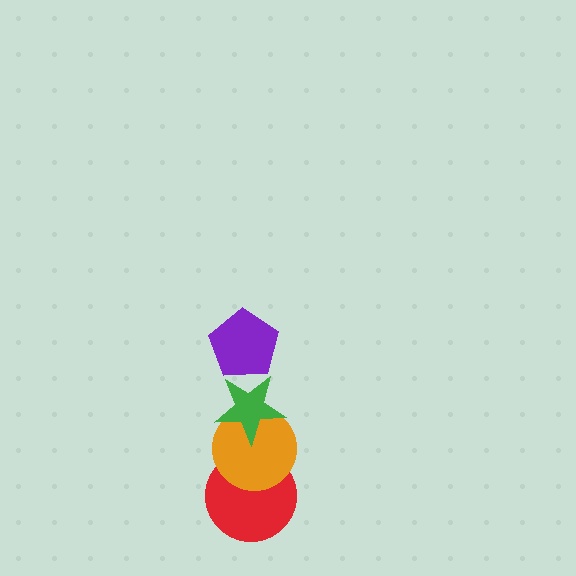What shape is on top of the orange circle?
The green star is on top of the orange circle.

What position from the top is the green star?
The green star is 2nd from the top.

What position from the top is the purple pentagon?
The purple pentagon is 1st from the top.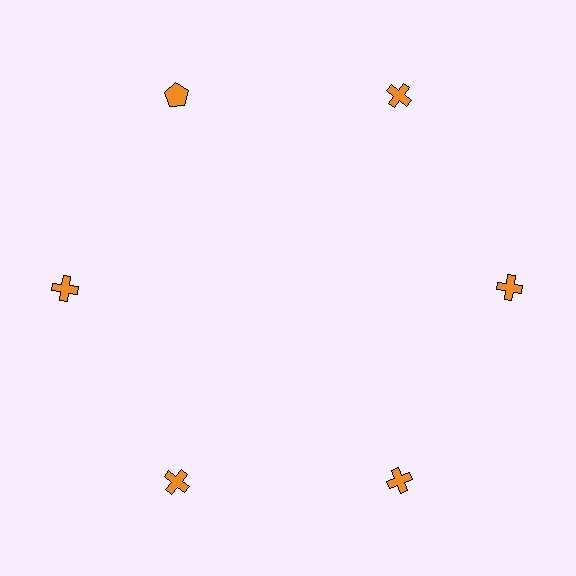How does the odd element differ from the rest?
It has a different shape: pentagon instead of cross.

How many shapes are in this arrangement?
There are 6 shapes arranged in a ring pattern.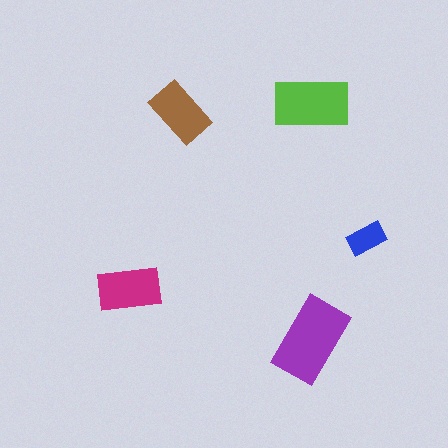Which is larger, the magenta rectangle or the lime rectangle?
The lime one.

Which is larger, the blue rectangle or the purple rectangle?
The purple one.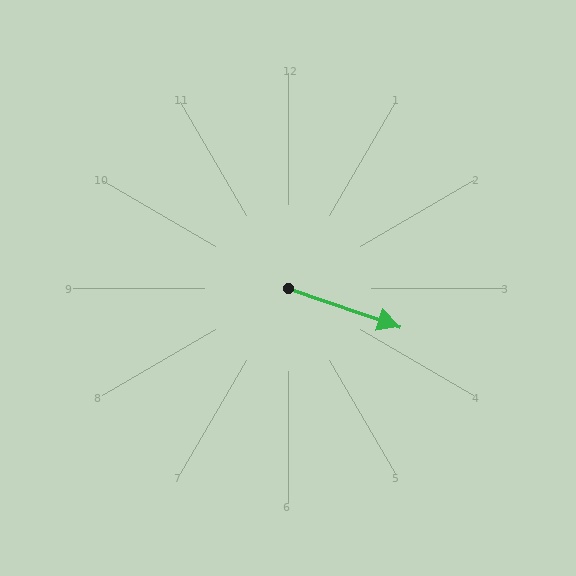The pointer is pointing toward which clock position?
Roughly 4 o'clock.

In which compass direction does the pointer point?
East.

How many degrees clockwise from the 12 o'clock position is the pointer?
Approximately 109 degrees.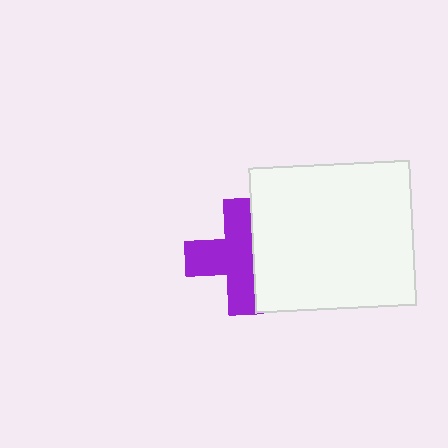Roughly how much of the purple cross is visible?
Most of it is visible (roughly 66%).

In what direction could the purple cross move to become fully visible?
The purple cross could move left. That would shift it out from behind the white rectangle entirely.